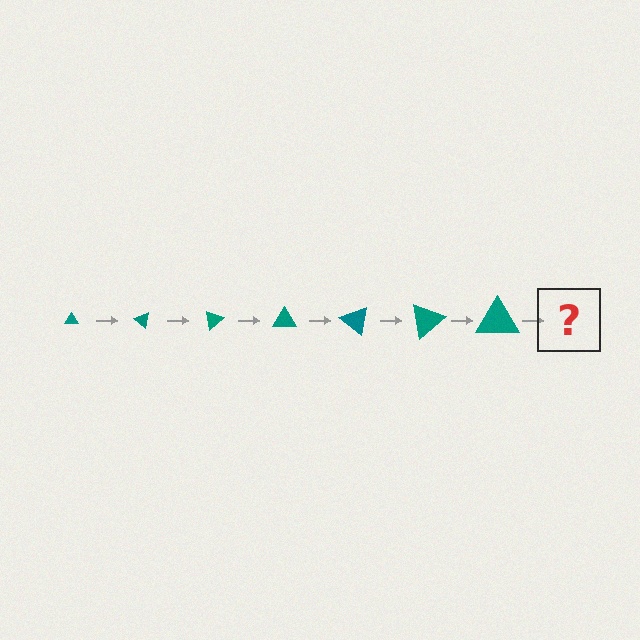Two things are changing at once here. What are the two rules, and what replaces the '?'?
The two rules are that the triangle grows larger each step and it rotates 40 degrees each step. The '?' should be a triangle, larger than the previous one and rotated 280 degrees from the start.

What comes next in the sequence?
The next element should be a triangle, larger than the previous one and rotated 280 degrees from the start.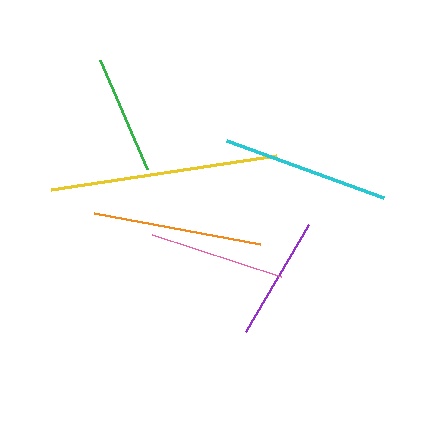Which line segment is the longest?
The yellow line is the longest at approximately 227 pixels.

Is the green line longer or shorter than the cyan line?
The cyan line is longer than the green line.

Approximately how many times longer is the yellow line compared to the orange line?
The yellow line is approximately 1.3 times the length of the orange line.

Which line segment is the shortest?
The green line is the shortest at approximately 118 pixels.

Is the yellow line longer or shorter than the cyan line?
The yellow line is longer than the cyan line.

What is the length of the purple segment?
The purple segment is approximately 124 pixels long.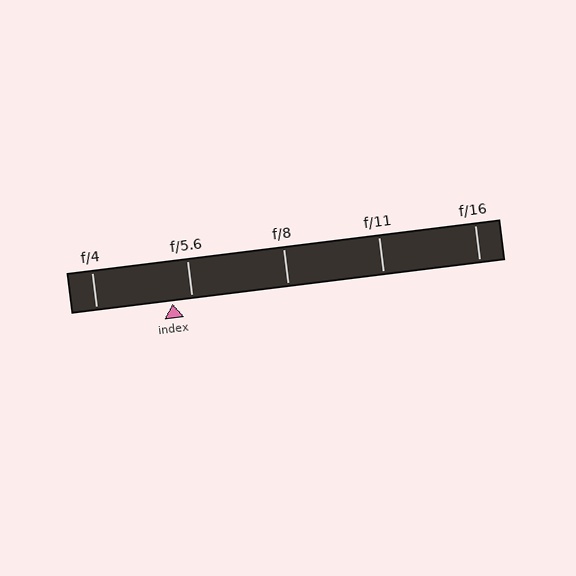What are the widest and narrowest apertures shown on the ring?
The widest aperture shown is f/4 and the narrowest is f/16.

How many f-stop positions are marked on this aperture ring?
There are 5 f-stop positions marked.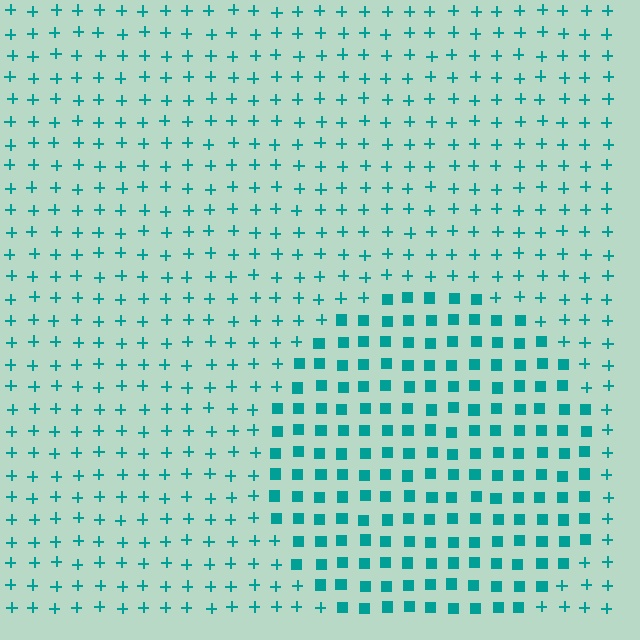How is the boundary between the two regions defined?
The boundary is defined by a change in element shape: squares inside vs. plus signs outside. All elements share the same color and spacing.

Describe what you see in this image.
The image is filled with small teal elements arranged in a uniform grid. A circle-shaped region contains squares, while the surrounding area contains plus signs. The boundary is defined purely by the change in element shape.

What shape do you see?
I see a circle.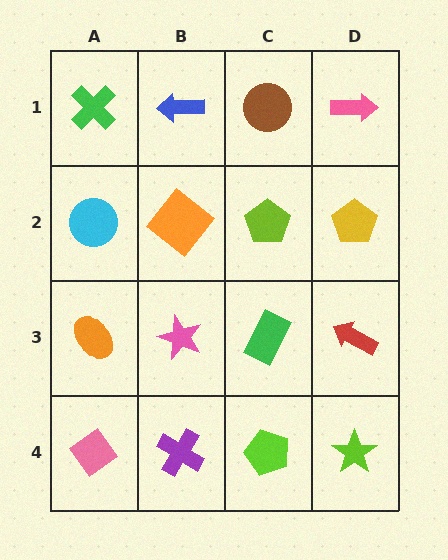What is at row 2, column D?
A yellow pentagon.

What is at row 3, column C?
A green rectangle.